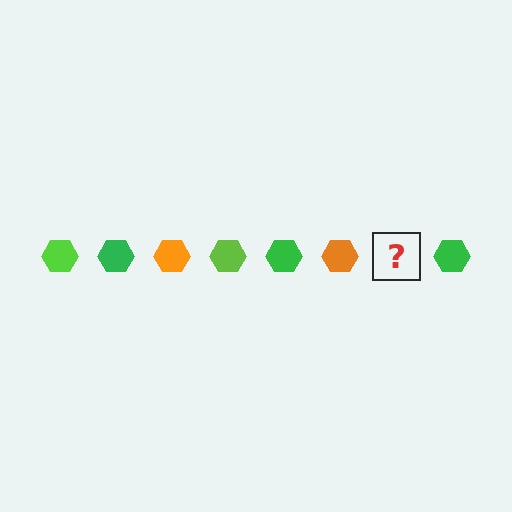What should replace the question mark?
The question mark should be replaced with a lime hexagon.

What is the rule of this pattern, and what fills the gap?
The rule is that the pattern cycles through lime, green, orange hexagons. The gap should be filled with a lime hexagon.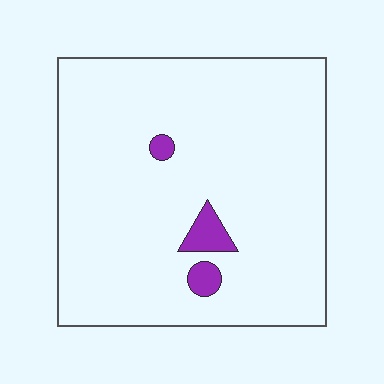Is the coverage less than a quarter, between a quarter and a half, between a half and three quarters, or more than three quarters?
Less than a quarter.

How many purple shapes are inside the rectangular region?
3.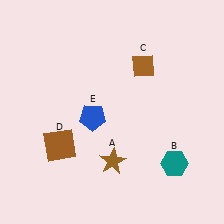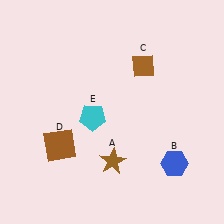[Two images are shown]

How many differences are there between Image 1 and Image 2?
There are 2 differences between the two images.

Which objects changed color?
B changed from teal to blue. E changed from blue to cyan.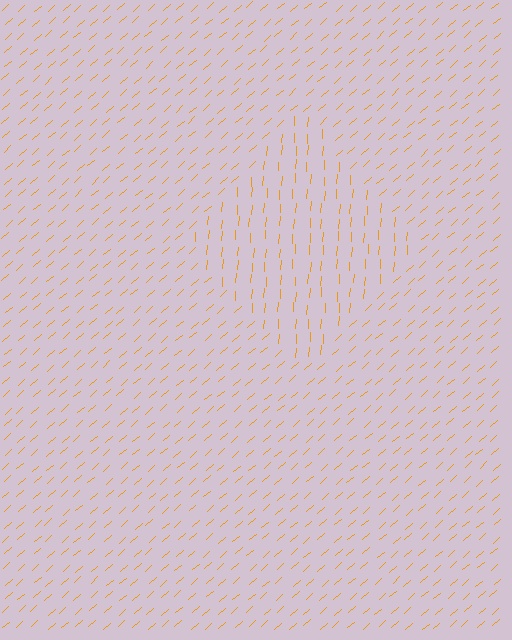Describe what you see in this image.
The image is filled with small orange line segments. A diamond region in the image has lines oriented differently from the surrounding lines, creating a visible texture boundary.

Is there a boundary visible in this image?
Yes, there is a texture boundary formed by a change in line orientation.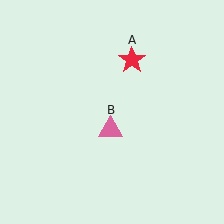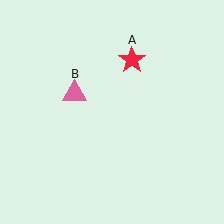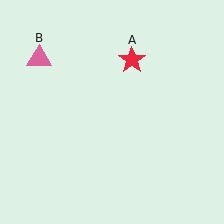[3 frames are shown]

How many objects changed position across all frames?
1 object changed position: pink triangle (object B).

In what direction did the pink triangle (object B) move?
The pink triangle (object B) moved up and to the left.